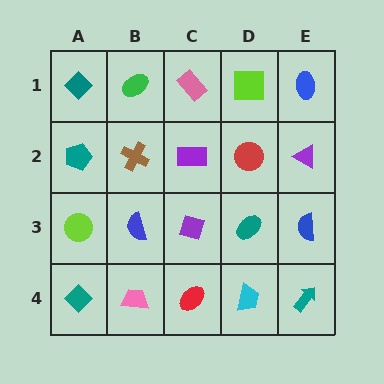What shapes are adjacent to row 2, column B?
A green ellipse (row 1, column B), a blue semicircle (row 3, column B), a teal pentagon (row 2, column A), a purple rectangle (row 2, column C).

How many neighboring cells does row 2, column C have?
4.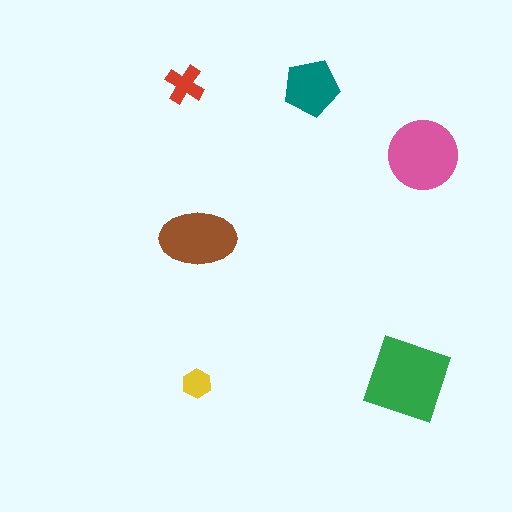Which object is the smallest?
The yellow hexagon.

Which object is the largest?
The green diamond.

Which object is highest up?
The red cross is topmost.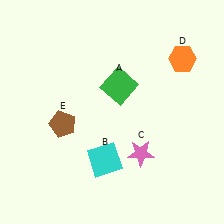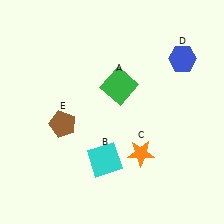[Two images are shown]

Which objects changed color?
C changed from pink to orange. D changed from orange to blue.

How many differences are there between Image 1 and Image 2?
There are 2 differences between the two images.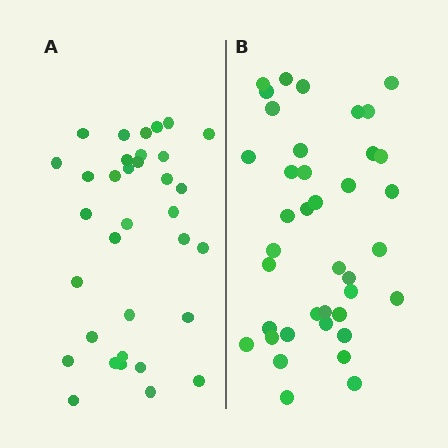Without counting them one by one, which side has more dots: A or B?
Region B (the right region) has more dots.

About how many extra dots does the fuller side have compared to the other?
Region B has about 5 more dots than region A.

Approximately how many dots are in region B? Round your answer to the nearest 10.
About 40 dots. (The exact count is 39, which rounds to 40.)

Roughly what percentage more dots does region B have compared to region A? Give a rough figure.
About 15% more.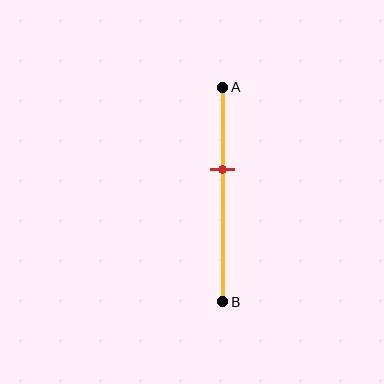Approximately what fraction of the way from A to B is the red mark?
The red mark is approximately 40% of the way from A to B.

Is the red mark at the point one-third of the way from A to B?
No, the mark is at about 40% from A, not at the 33% one-third point.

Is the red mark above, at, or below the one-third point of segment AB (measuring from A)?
The red mark is below the one-third point of segment AB.